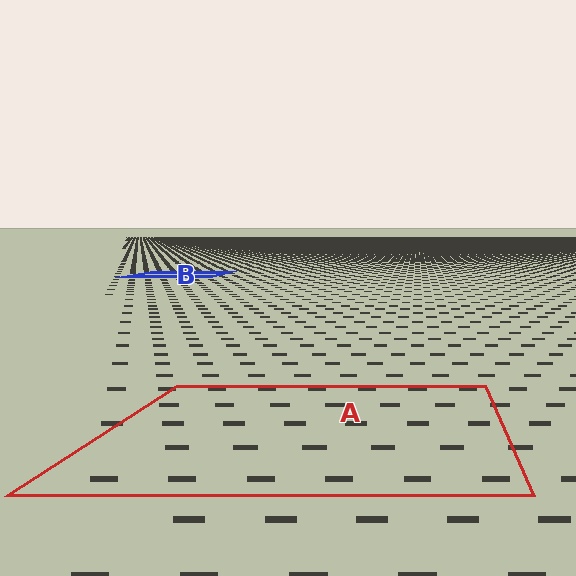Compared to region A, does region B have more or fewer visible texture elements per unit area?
Region B has more texture elements per unit area — they are packed more densely because it is farther away.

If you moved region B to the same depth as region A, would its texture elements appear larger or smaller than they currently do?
They would appear larger. At a closer depth, the same texture elements are projected at a bigger on-screen size.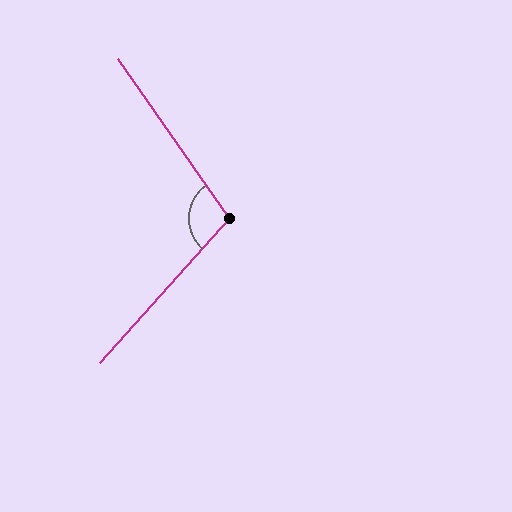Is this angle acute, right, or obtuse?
It is obtuse.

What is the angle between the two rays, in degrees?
Approximately 103 degrees.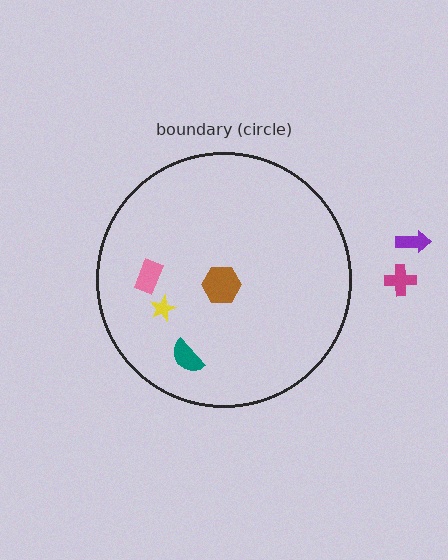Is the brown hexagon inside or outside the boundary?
Inside.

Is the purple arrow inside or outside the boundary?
Outside.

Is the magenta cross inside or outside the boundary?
Outside.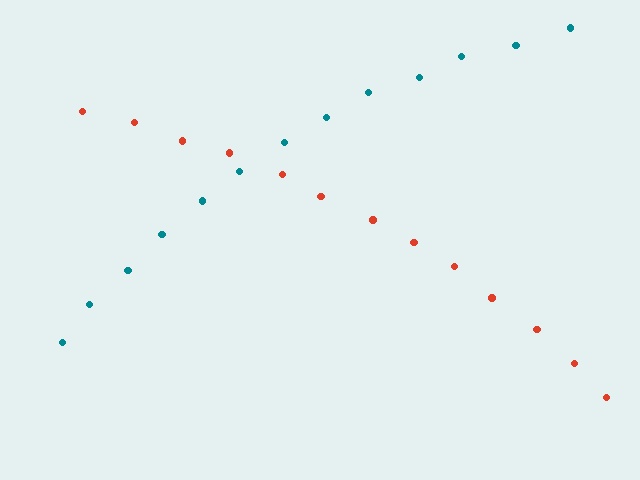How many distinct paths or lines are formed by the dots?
There are 2 distinct paths.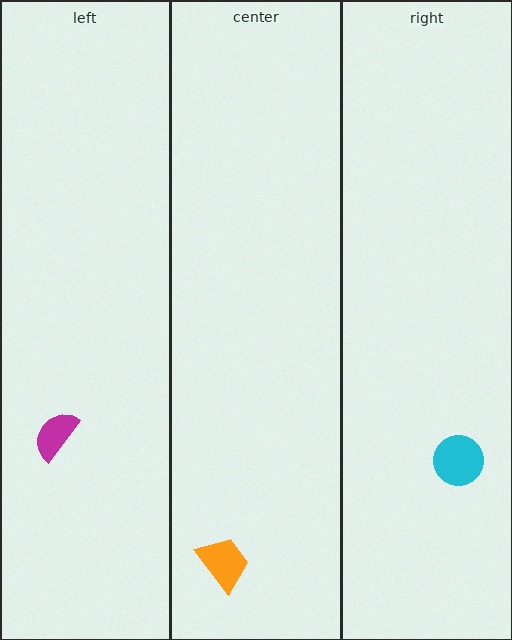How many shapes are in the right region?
1.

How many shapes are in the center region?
1.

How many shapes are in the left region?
1.